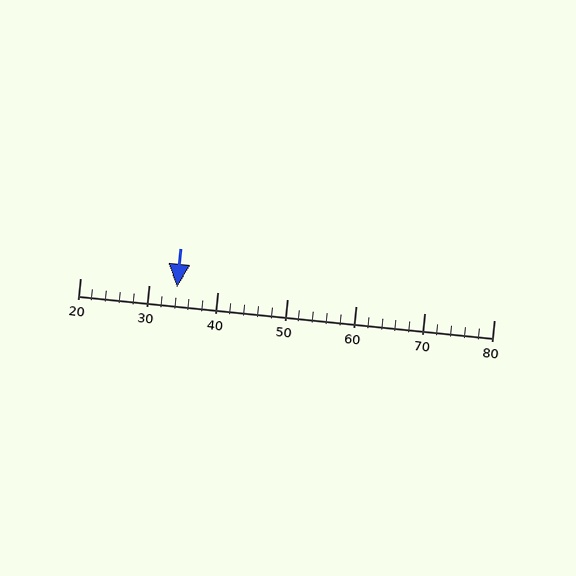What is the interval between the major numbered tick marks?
The major tick marks are spaced 10 units apart.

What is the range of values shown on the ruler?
The ruler shows values from 20 to 80.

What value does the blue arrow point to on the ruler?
The blue arrow points to approximately 34.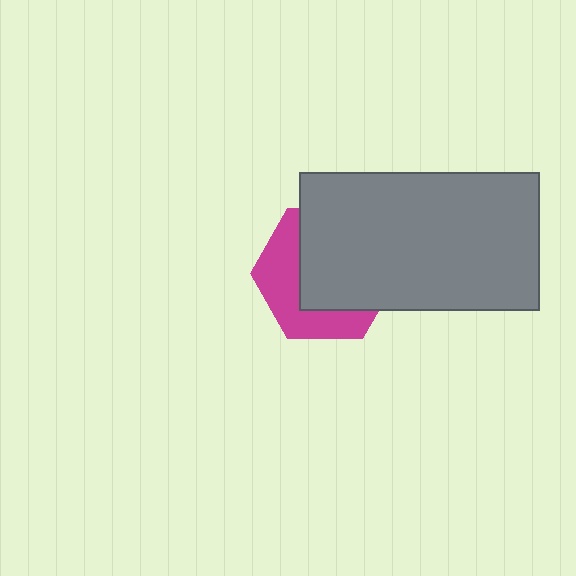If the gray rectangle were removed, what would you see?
You would see the complete magenta hexagon.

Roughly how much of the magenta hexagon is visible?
A small part of it is visible (roughly 41%).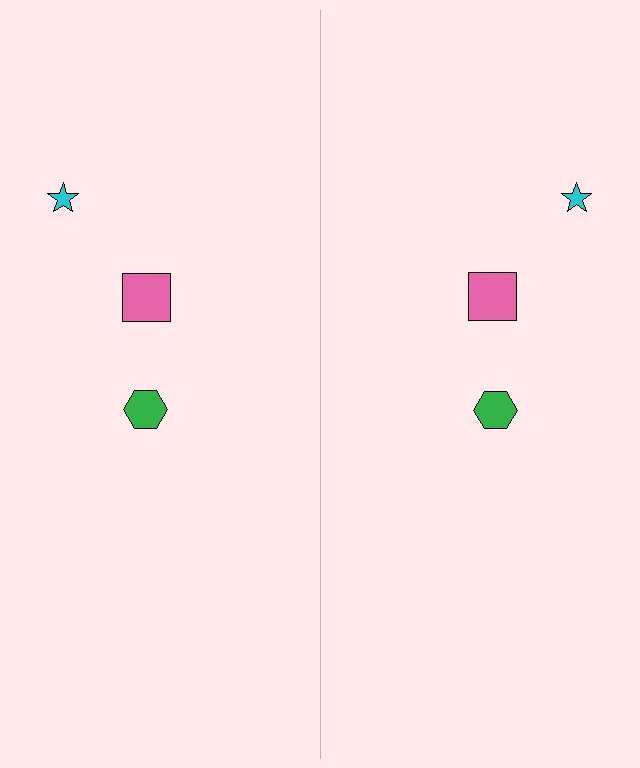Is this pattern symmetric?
Yes, this pattern has bilateral (reflection) symmetry.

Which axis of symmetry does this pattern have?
The pattern has a vertical axis of symmetry running through the center of the image.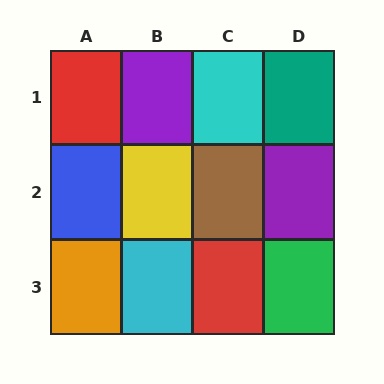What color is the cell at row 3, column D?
Green.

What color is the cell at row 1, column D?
Teal.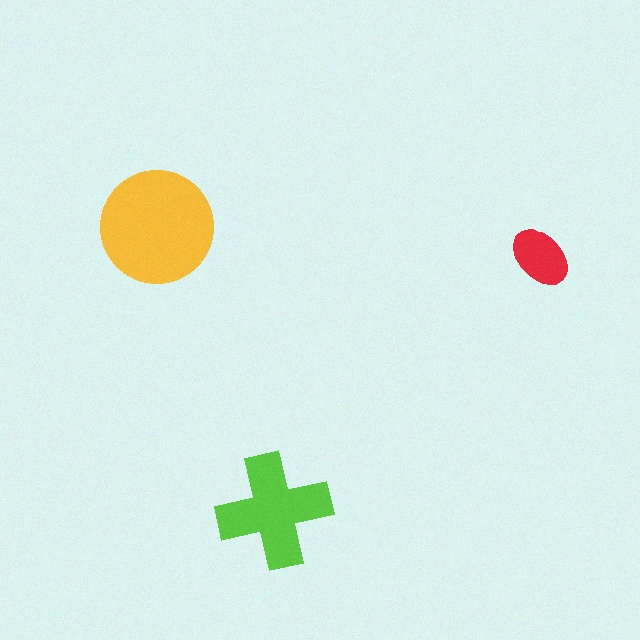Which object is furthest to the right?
The red ellipse is rightmost.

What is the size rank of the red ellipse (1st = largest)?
3rd.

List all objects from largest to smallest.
The yellow circle, the lime cross, the red ellipse.